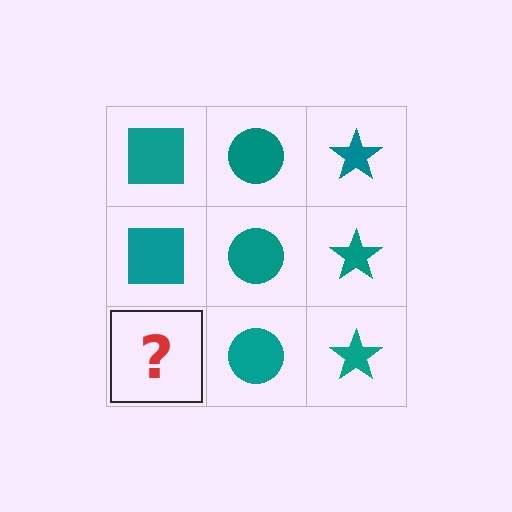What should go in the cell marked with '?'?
The missing cell should contain a teal square.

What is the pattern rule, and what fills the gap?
The rule is that each column has a consistent shape. The gap should be filled with a teal square.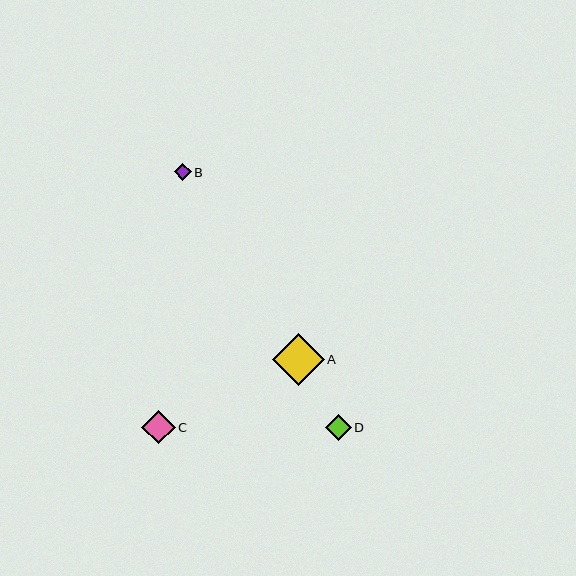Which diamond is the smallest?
Diamond B is the smallest with a size of approximately 17 pixels.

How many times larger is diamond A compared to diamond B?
Diamond A is approximately 3.0 times the size of diamond B.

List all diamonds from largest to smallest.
From largest to smallest: A, C, D, B.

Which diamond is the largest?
Diamond A is the largest with a size of approximately 52 pixels.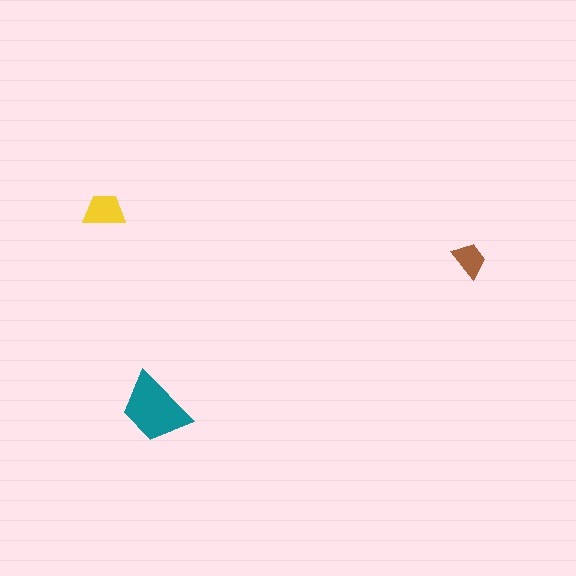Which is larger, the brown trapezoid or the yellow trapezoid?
The yellow one.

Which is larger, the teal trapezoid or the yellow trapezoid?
The teal one.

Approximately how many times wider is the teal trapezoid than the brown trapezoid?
About 2 times wider.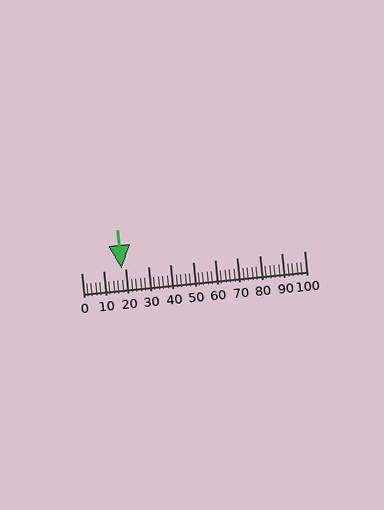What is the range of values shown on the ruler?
The ruler shows values from 0 to 100.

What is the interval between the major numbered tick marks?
The major tick marks are spaced 10 units apart.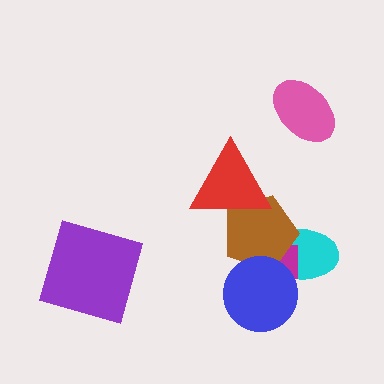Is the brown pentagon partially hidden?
Yes, it is partially covered by another shape.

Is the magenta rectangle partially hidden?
Yes, it is partially covered by another shape.